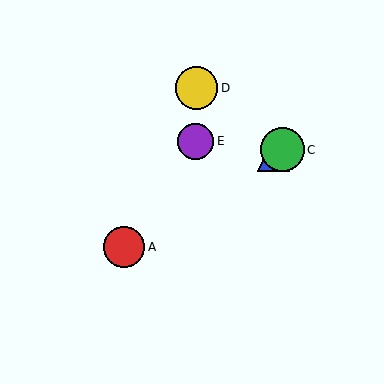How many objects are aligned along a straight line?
3 objects (A, B, C) are aligned along a straight line.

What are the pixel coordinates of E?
Object E is at (196, 141).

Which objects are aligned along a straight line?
Objects A, B, C are aligned along a straight line.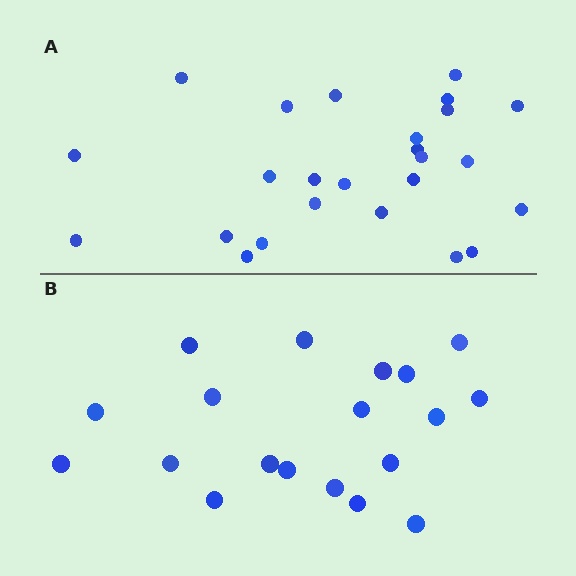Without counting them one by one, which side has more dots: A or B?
Region A (the top region) has more dots.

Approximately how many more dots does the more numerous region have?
Region A has about 6 more dots than region B.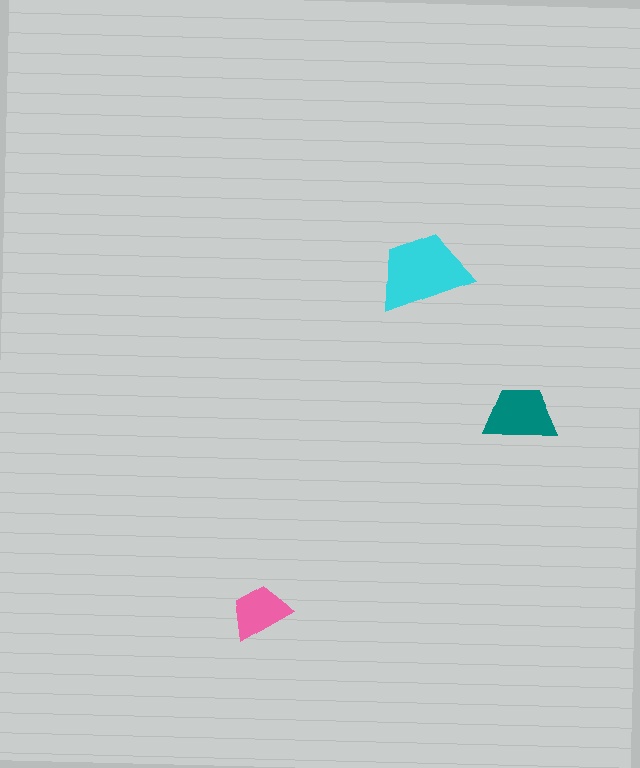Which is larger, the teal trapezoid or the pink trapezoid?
The teal one.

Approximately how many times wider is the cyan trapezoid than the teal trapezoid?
About 1.5 times wider.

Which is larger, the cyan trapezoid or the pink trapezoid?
The cyan one.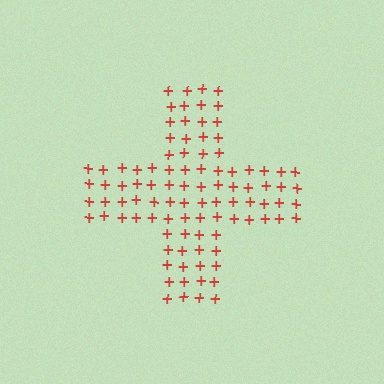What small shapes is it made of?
It is made of small plus signs.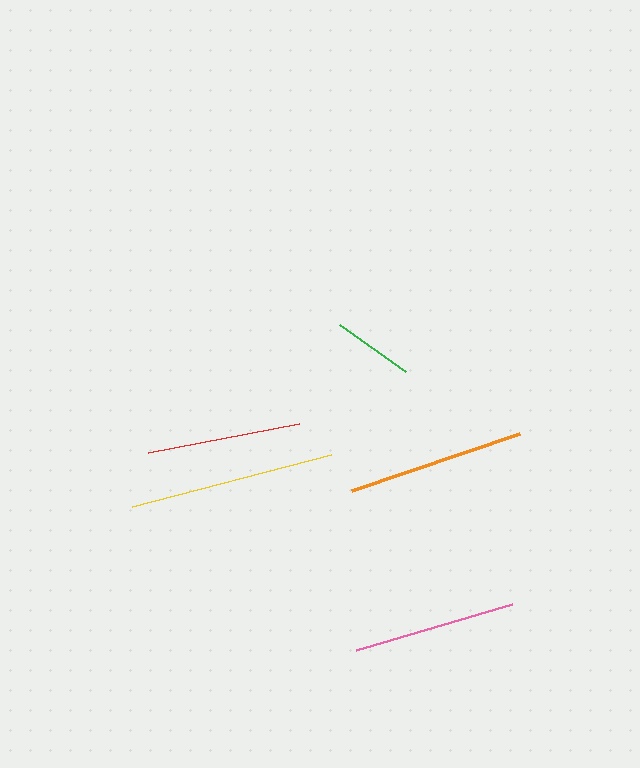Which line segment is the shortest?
The green line is the shortest at approximately 81 pixels.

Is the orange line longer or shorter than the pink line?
The orange line is longer than the pink line.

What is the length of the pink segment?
The pink segment is approximately 163 pixels long.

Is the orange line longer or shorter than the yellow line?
The yellow line is longer than the orange line.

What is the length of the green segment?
The green segment is approximately 81 pixels long.